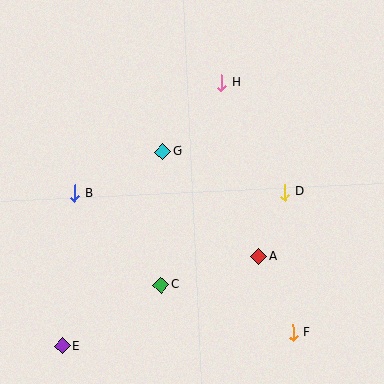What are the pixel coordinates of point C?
Point C is at (161, 285).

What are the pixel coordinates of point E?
Point E is at (62, 346).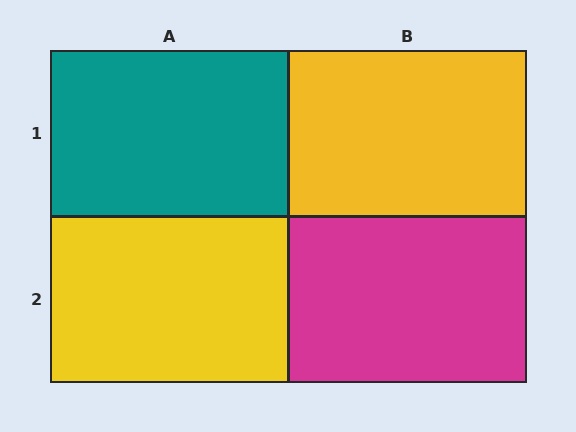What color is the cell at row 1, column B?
Yellow.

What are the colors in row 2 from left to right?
Yellow, magenta.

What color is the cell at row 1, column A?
Teal.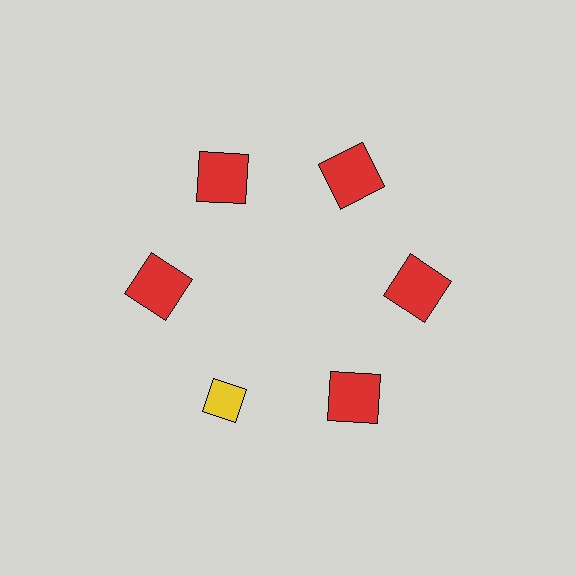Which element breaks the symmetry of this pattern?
The yellow diamond at roughly the 7 o'clock position breaks the symmetry. All other shapes are red squares.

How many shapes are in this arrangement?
There are 6 shapes arranged in a ring pattern.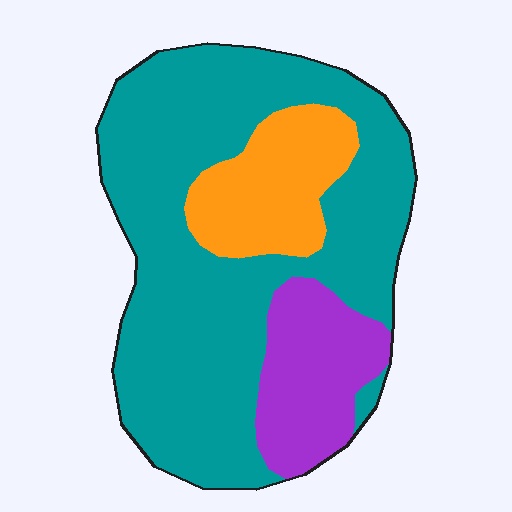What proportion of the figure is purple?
Purple covers 16% of the figure.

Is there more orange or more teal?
Teal.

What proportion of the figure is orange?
Orange takes up about one sixth (1/6) of the figure.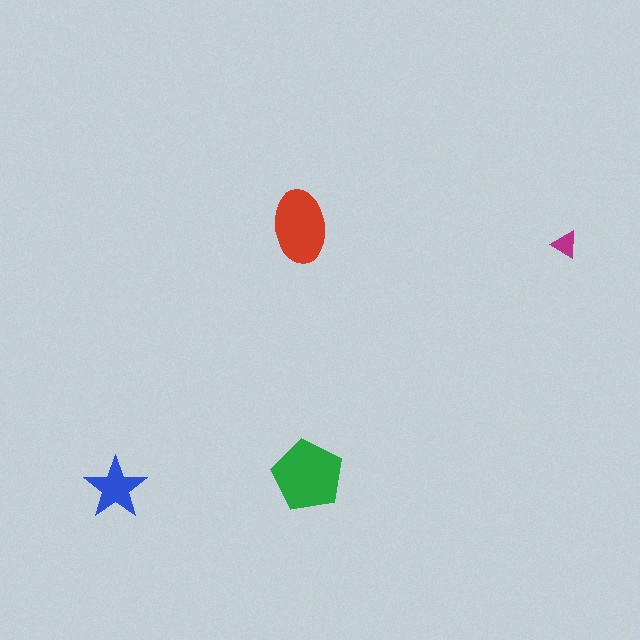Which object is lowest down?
The blue star is bottommost.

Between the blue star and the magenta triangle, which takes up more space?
The blue star.